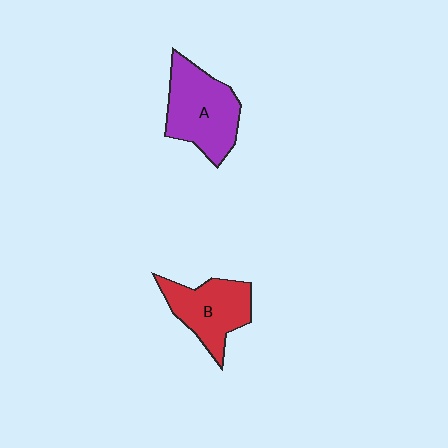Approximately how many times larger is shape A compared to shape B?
Approximately 1.2 times.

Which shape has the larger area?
Shape A (purple).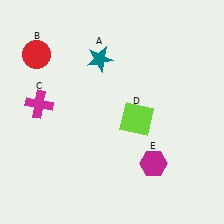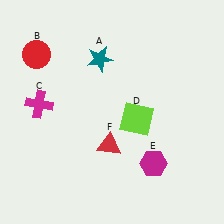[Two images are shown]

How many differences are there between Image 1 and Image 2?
There is 1 difference between the two images.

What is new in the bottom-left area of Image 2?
A red triangle (F) was added in the bottom-left area of Image 2.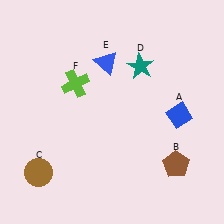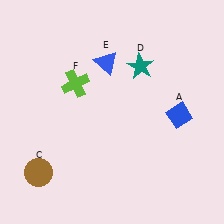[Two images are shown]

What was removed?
The brown pentagon (B) was removed in Image 2.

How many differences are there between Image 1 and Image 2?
There is 1 difference between the two images.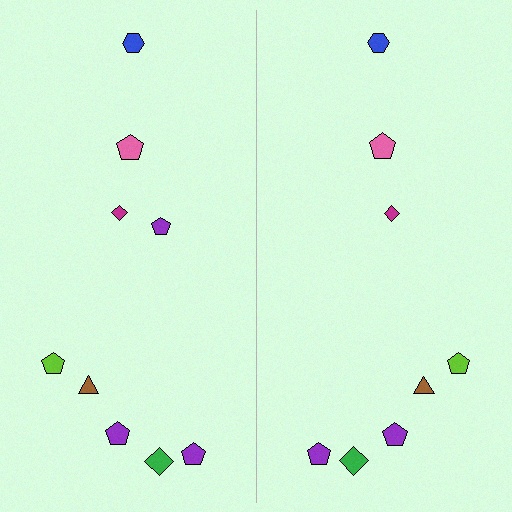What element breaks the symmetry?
A purple pentagon is missing from the right side.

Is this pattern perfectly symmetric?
No, the pattern is not perfectly symmetric. A purple pentagon is missing from the right side.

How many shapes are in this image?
There are 17 shapes in this image.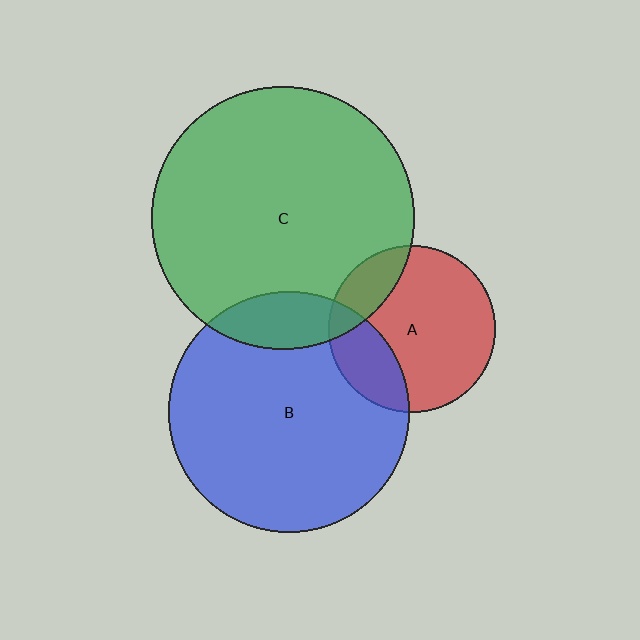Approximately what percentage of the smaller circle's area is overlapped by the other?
Approximately 25%.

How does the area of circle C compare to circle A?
Approximately 2.5 times.